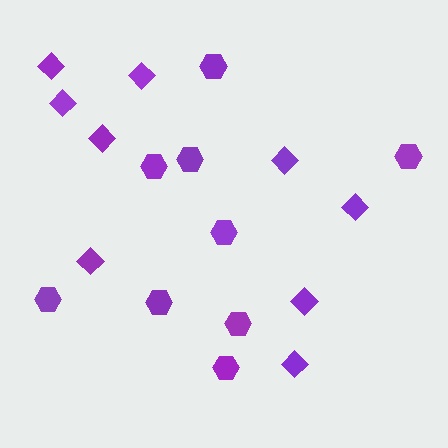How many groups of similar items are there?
There are 2 groups: one group of diamonds (9) and one group of hexagons (9).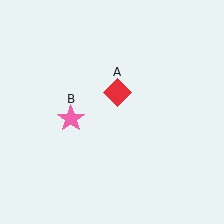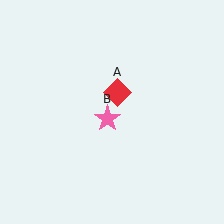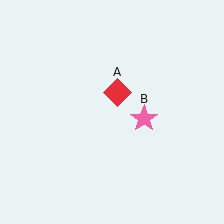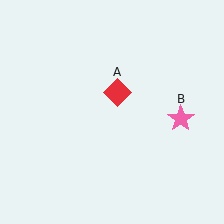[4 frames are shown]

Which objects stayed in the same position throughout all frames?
Red diamond (object A) remained stationary.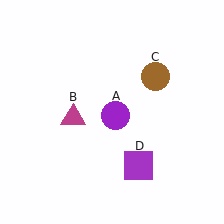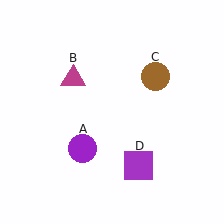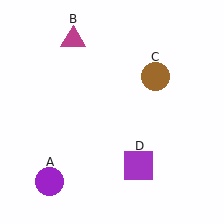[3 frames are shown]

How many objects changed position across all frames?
2 objects changed position: purple circle (object A), magenta triangle (object B).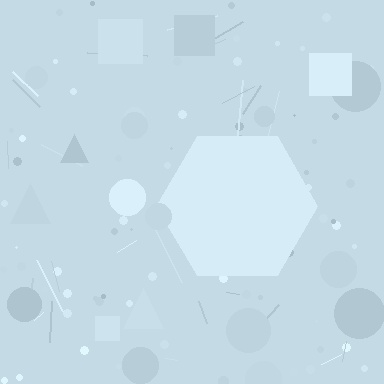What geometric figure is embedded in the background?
A hexagon is embedded in the background.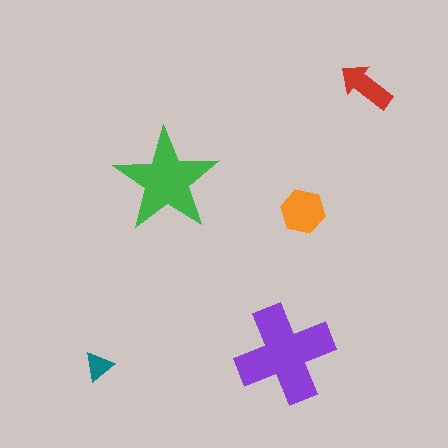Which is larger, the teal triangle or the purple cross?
The purple cross.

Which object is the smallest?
The teal triangle.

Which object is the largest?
The purple cross.